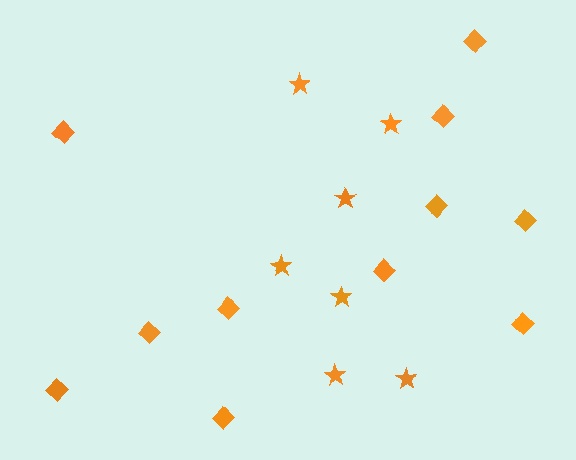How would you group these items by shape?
There are 2 groups: one group of diamonds (11) and one group of stars (7).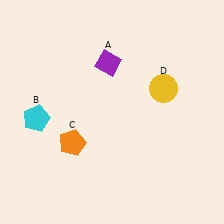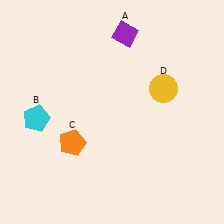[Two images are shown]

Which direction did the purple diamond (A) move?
The purple diamond (A) moved up.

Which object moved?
The purple diamond (A) moved up.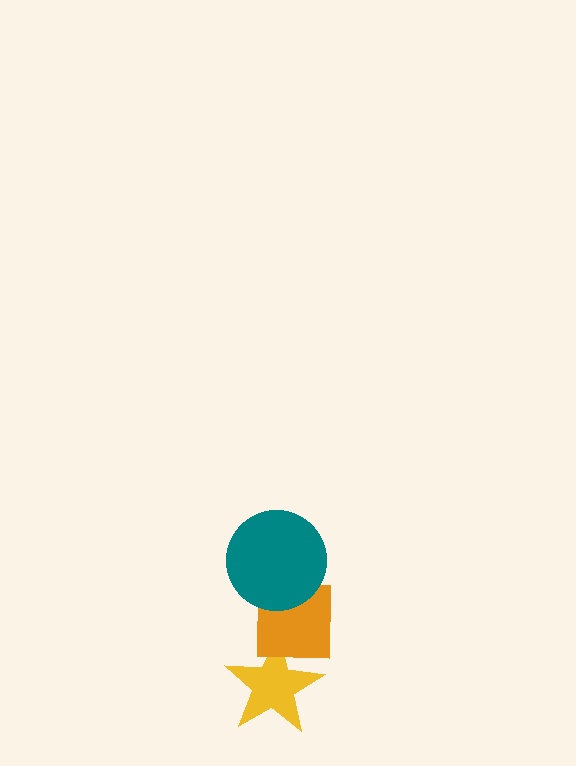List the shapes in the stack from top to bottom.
From top to bottom: the teal circle, the orange square, the yellow star.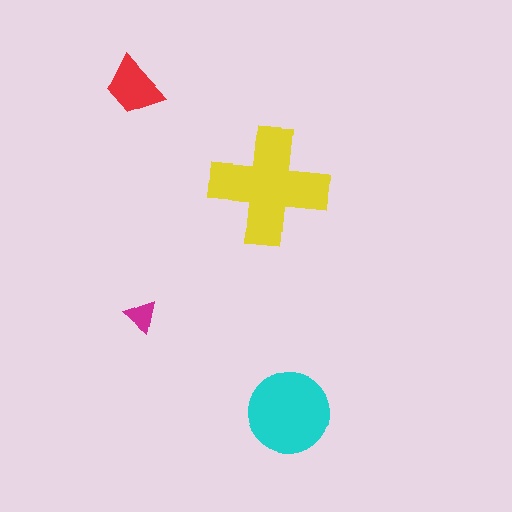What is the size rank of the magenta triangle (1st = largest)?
4th.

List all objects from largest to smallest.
The yellow cross, the cyan circle, the red trapezoid, the magenta triangle.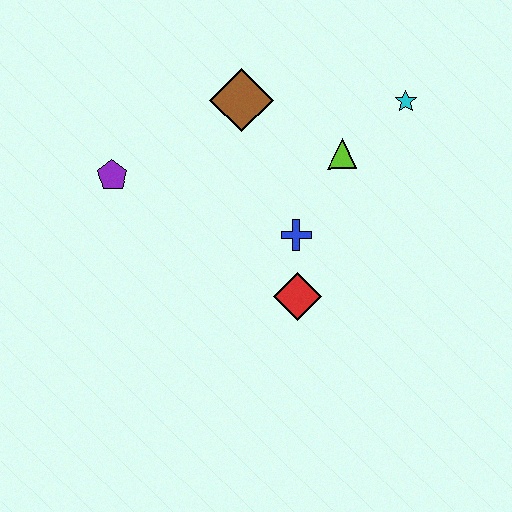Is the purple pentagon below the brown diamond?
Yes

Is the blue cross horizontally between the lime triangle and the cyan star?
No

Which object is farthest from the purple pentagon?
The cyan star is farthest from the purple pentagon.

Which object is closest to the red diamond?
The blue cross is closest to the red diamond.